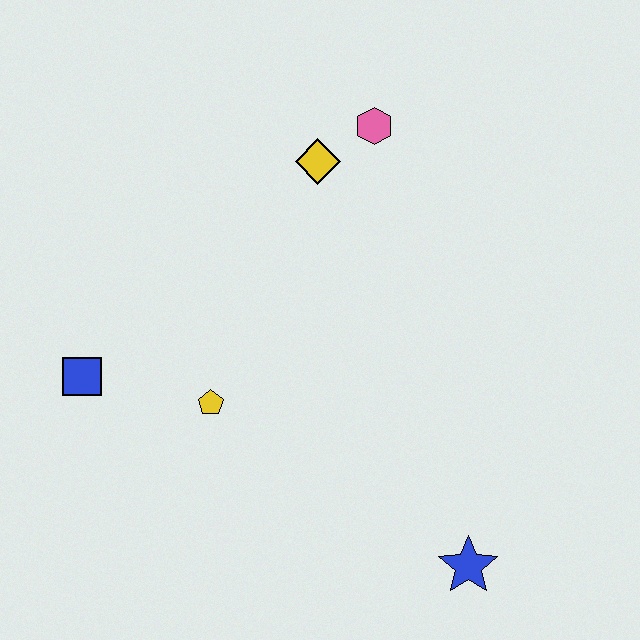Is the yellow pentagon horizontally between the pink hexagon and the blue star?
No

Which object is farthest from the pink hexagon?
The blue star is farthest from the pink hexagon.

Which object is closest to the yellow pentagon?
The blue square is closest to the yellow pentagon.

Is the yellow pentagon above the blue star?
Yes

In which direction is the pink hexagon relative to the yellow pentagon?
The pink hexagon is above the yellow pentagon.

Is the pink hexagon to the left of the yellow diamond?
No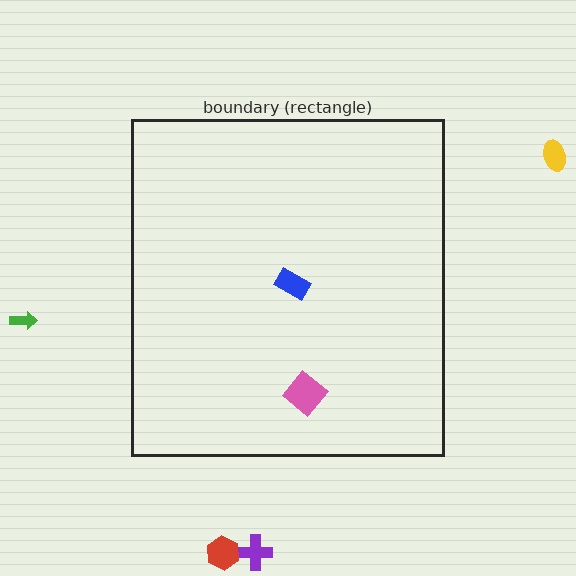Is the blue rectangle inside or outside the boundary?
Inside.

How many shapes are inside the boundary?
2 inside, 4 outside.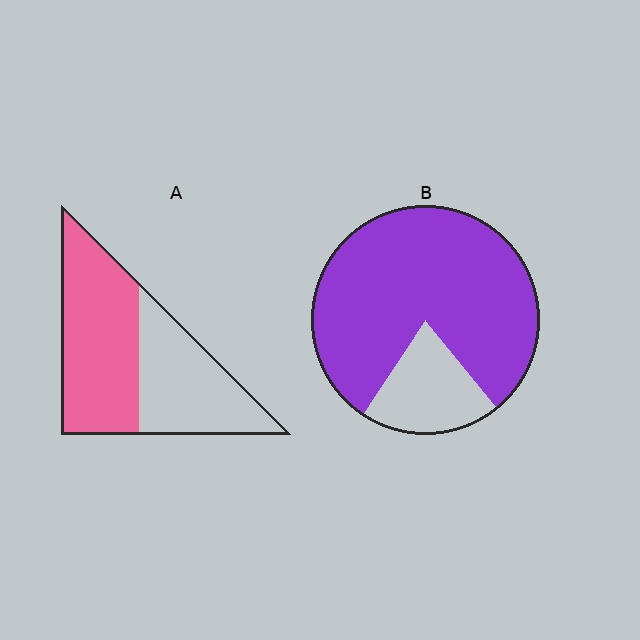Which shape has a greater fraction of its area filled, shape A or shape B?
Shape B.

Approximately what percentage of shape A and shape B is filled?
A is approximately 55% and B is approximately 80%.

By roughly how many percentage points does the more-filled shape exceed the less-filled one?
By roughly 25 percentage points (B over A).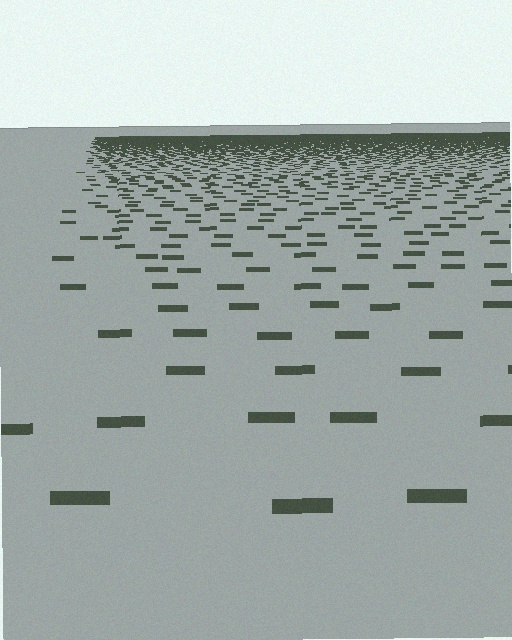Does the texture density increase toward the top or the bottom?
Density increases toward the top.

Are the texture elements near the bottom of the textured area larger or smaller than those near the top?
Larger. Near the bottom, elements are closer to the viewer and appear at a bigger on-screen size.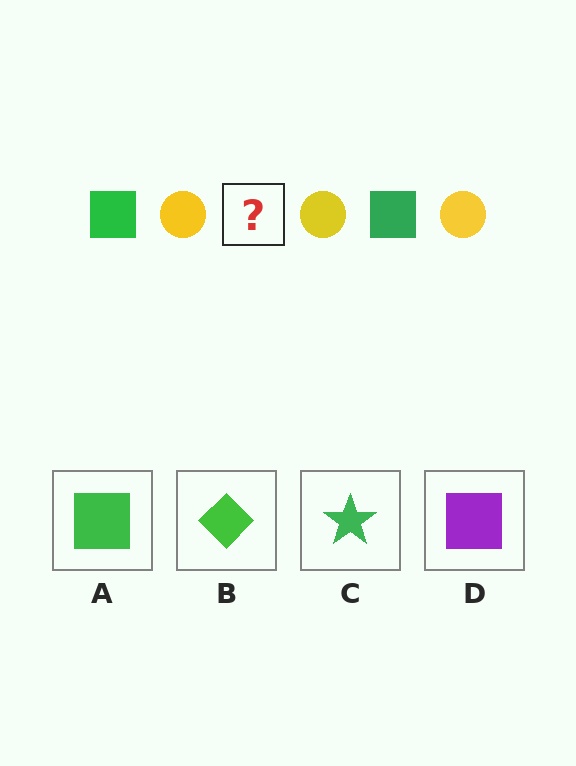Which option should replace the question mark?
Option A.